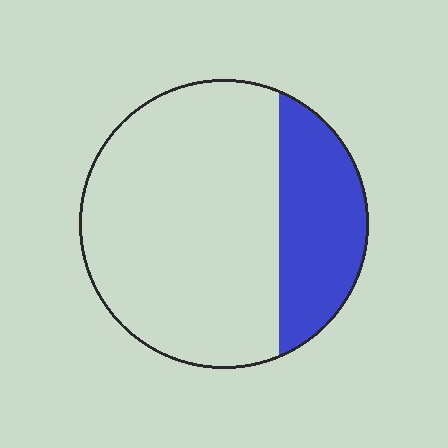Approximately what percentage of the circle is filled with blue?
Approximately 25%.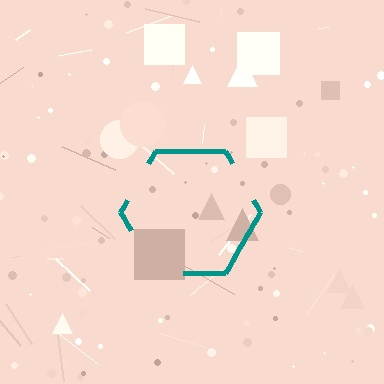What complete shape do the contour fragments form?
The contour fragments form a hexagon.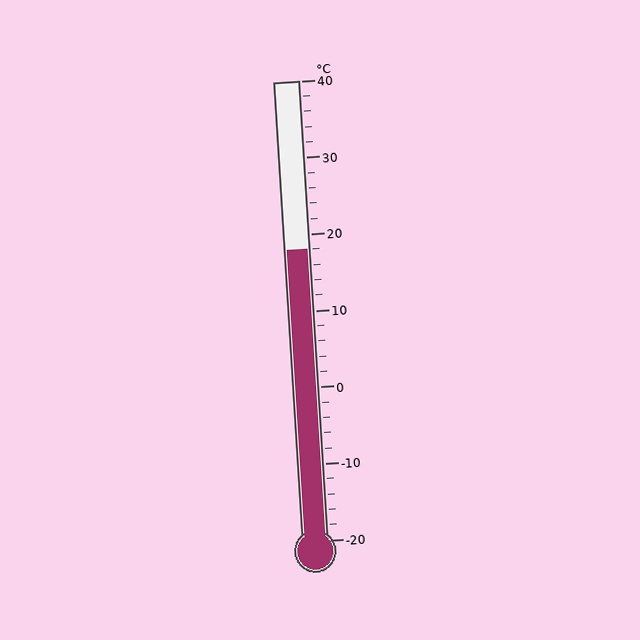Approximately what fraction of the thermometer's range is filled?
The thermometer is filled to approximately 65% of its range.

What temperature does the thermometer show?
The thermometer shows approximately 18°C.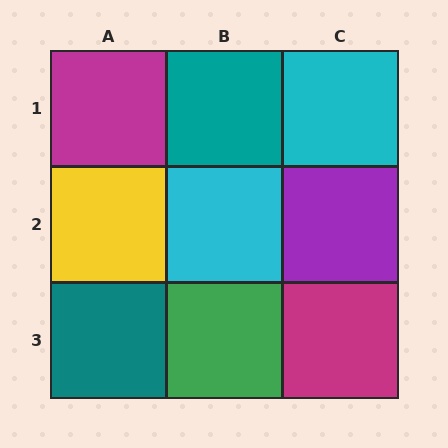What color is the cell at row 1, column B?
Teal.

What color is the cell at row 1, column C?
Cyan.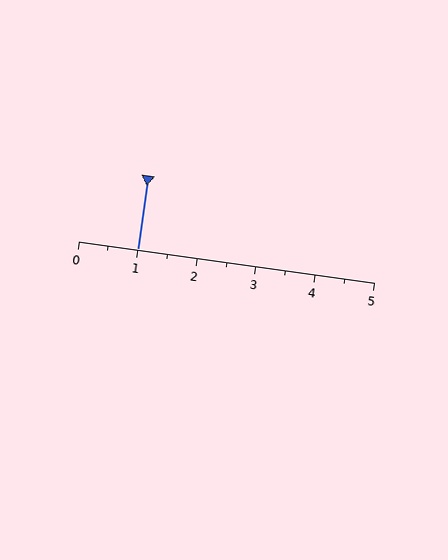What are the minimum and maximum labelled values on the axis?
The axis runs from 0 to 5.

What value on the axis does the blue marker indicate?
The marker indicates approximately 1.